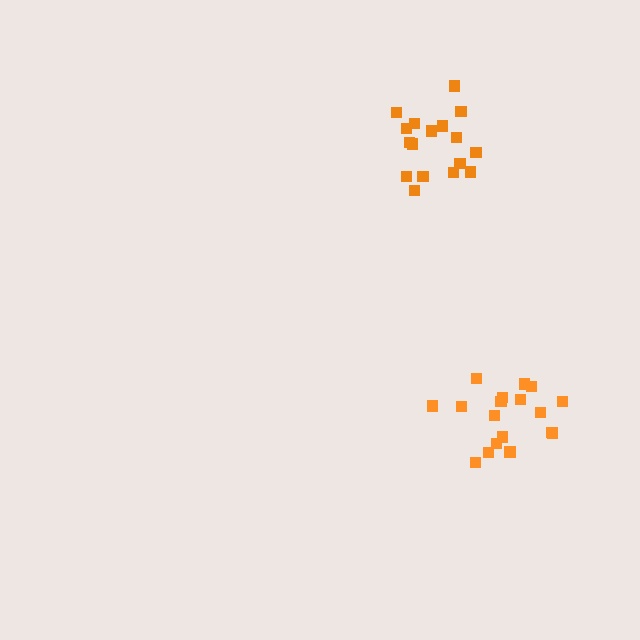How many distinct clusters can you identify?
There are 2 distinct clusters.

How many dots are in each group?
Group 1: 18 dots, Group 2: 17 dots (35 total).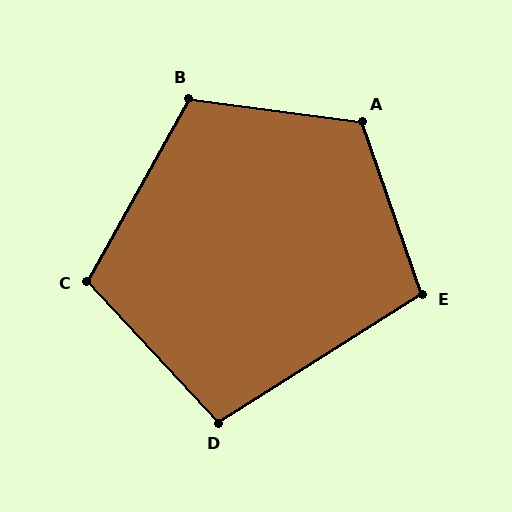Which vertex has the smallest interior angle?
D, at approximately 101 degrees.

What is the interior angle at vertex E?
Approximately 103 degrees (obtuse).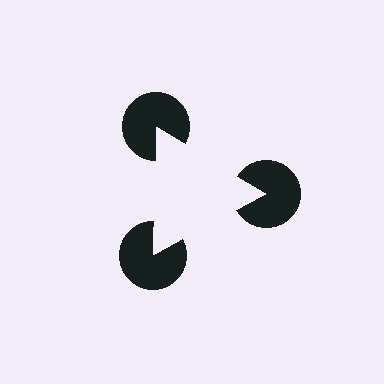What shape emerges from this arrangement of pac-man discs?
An illusory triangle — its edges are inferred from the aligned wedge cuts in the pac-man discs, not physically drawn.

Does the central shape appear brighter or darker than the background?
It typically appears slightly brighter than the background, even though no actual brightness change is drawn.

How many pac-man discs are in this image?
There are 3 — one at each vertex of the illusory triangle.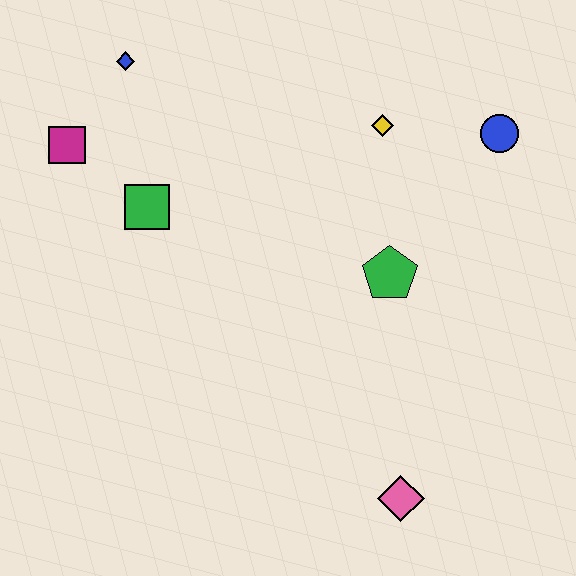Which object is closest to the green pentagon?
The yellow diamond is closest to the green pentagon.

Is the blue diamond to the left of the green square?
Yes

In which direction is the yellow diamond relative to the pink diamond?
The yellow diamond is above the pink diamond.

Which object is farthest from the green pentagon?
The magenta square is farthest from the green pentagon.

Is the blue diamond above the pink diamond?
Yes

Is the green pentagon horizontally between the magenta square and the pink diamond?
Yes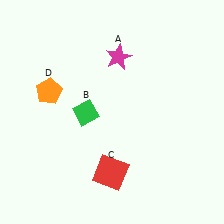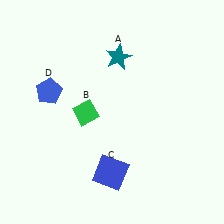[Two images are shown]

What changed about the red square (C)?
In Image 1, C is red. In Image 2, it changed to blue.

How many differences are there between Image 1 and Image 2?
There are 3 differences between the two images.